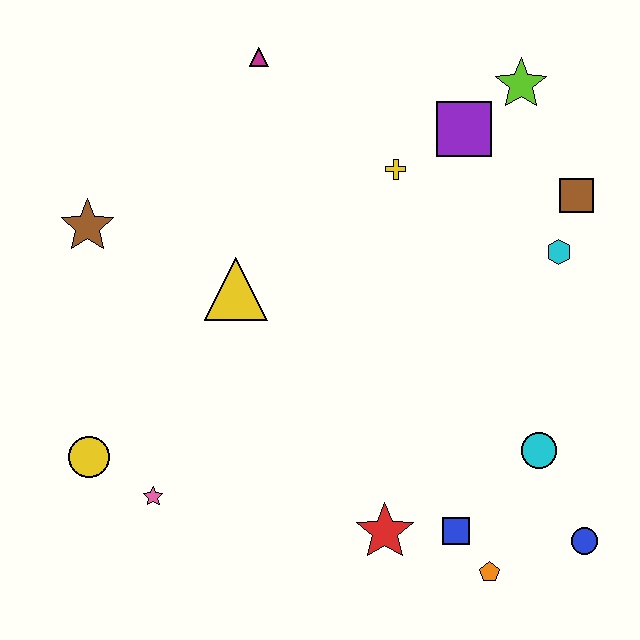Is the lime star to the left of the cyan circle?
Yes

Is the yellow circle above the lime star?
No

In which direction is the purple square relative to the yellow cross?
The purple square is to the right of the yellow cross.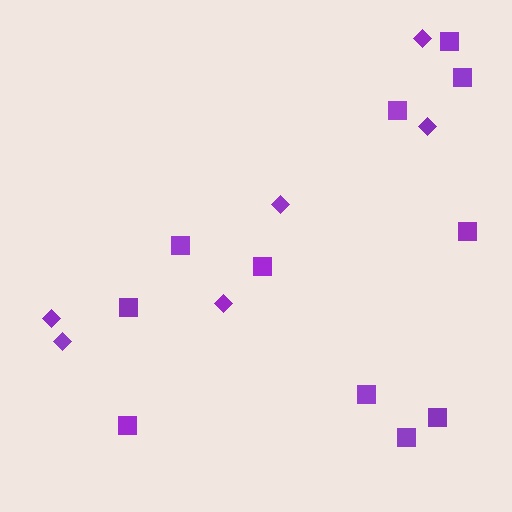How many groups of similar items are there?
There are 2 groups: one group of diamonds (6) and one group of squares (11).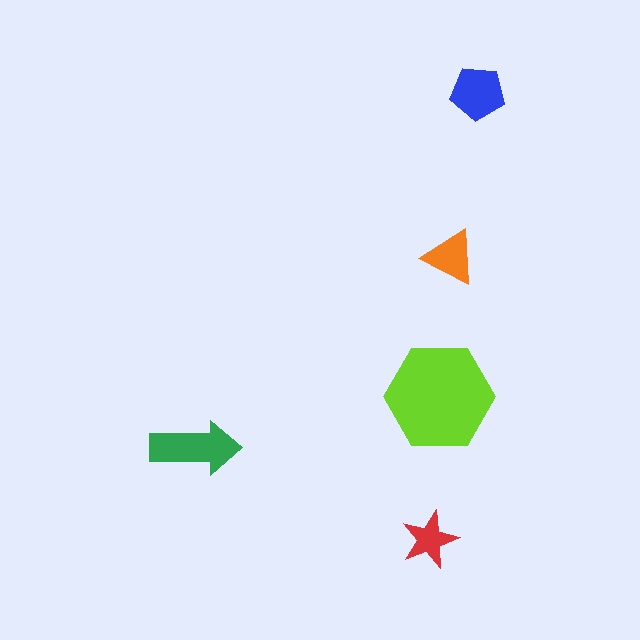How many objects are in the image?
There are 5 objects in the image.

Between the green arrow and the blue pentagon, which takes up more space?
The green arrow.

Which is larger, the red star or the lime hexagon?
The lime hexagon.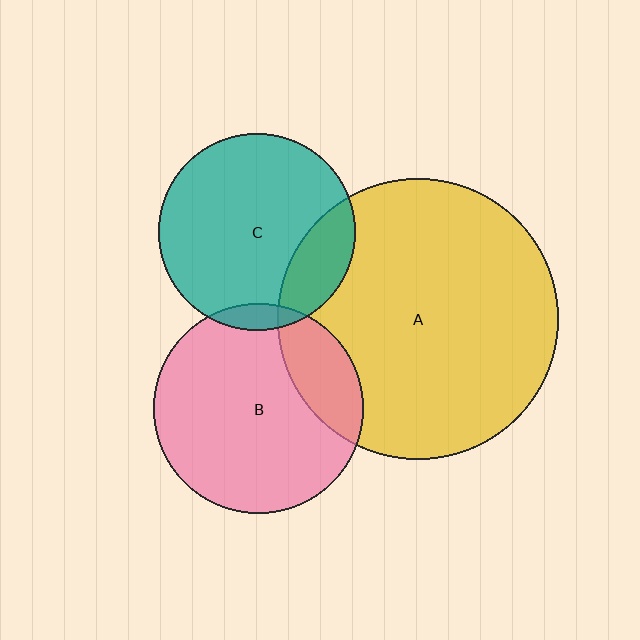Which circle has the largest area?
Circle A (yellow).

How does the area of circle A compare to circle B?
Approximately 1.8 times.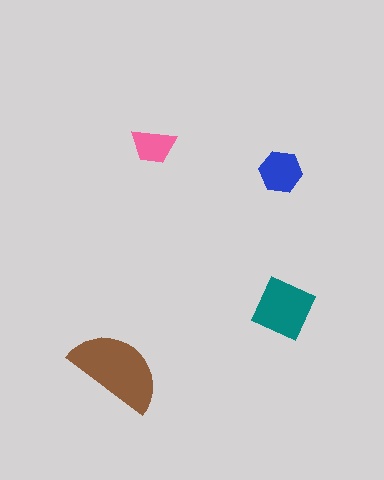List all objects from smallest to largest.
The pink trapezoid, the blue hexagon, the teal square, the brown semicircle.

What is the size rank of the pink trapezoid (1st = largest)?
4th.